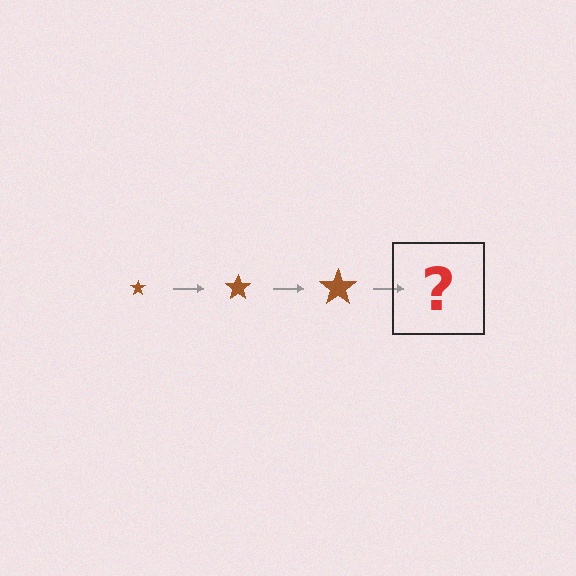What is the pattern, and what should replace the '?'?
The pattern is that the star gets progressively larger each step. The '?' should be a brown star, larger than the previous one.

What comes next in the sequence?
The next element should be a brown star, larger than the previous one.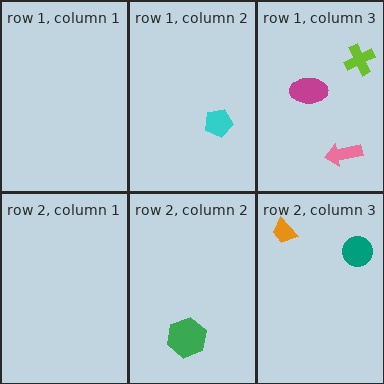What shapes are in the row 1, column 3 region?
The lime cross, the magenta ellipse, the pink arrow.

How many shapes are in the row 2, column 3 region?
2.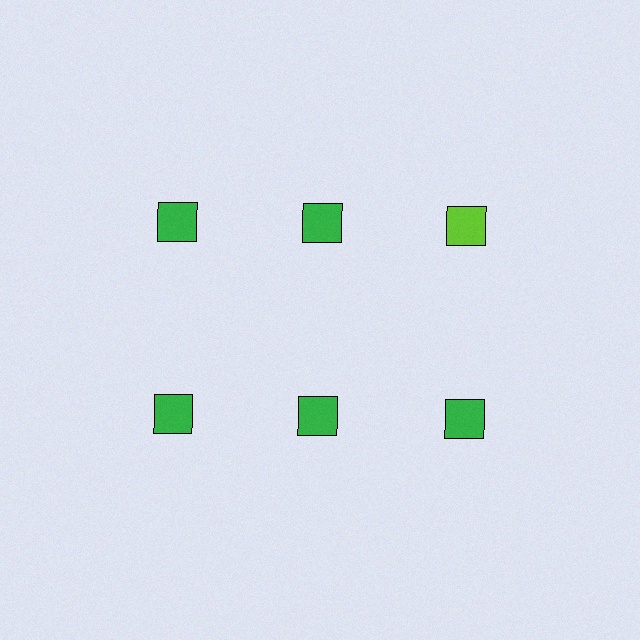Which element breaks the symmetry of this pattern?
The lime square in the top row, center column breaks the symmetry. All other shapes are green squares.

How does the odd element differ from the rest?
It has a different color: lime instead of green.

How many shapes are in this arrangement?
There are 6 shapes arranged in a grid pattern.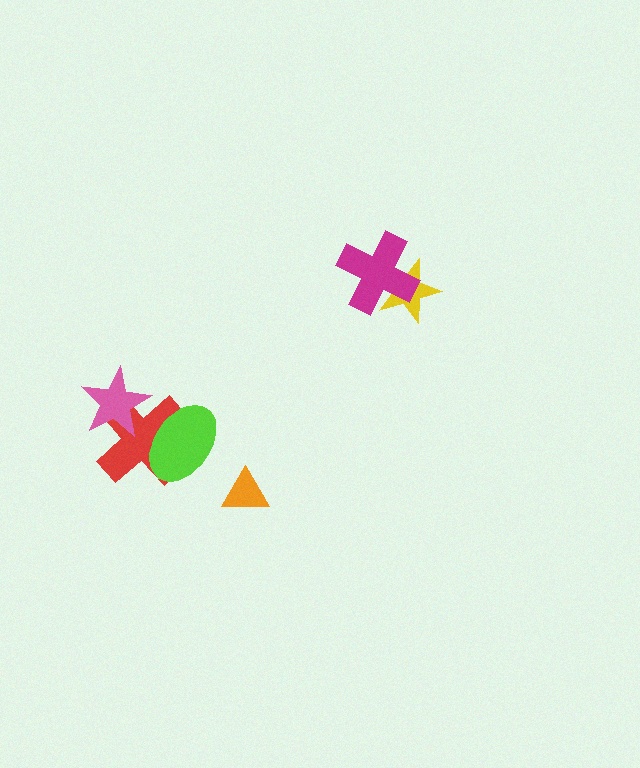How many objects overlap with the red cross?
2 objects overlap with the red cross.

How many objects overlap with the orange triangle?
0 objects overlap with the orange triangle.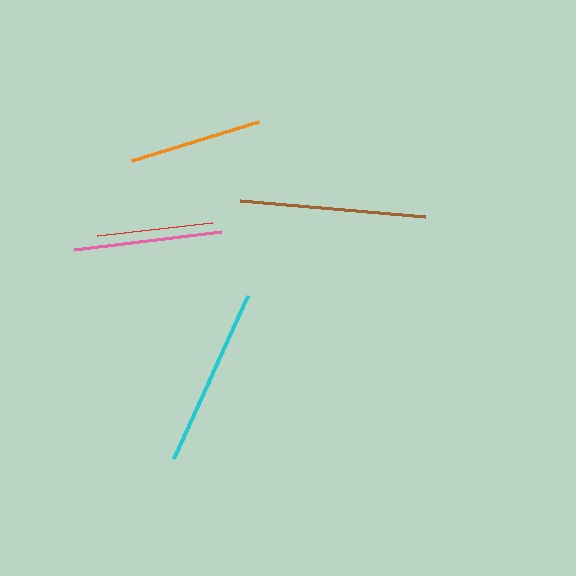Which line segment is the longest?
The brown line is the longest at approximately 186 pixels.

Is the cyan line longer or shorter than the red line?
The cyan line is longer than the red line.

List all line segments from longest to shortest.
From longest to shortest: brown, cyan, pink, orange, red.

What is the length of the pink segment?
The pink segment is approximately 148 pixels long.